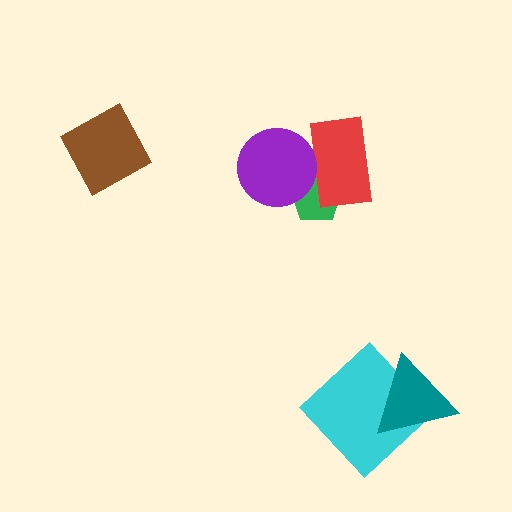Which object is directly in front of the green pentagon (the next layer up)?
The red rectangle is directly in front of the green pentagon.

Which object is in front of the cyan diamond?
The teal triangle is in front of the cyan diamond.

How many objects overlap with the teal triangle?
1 object overlaps with the teal triangle.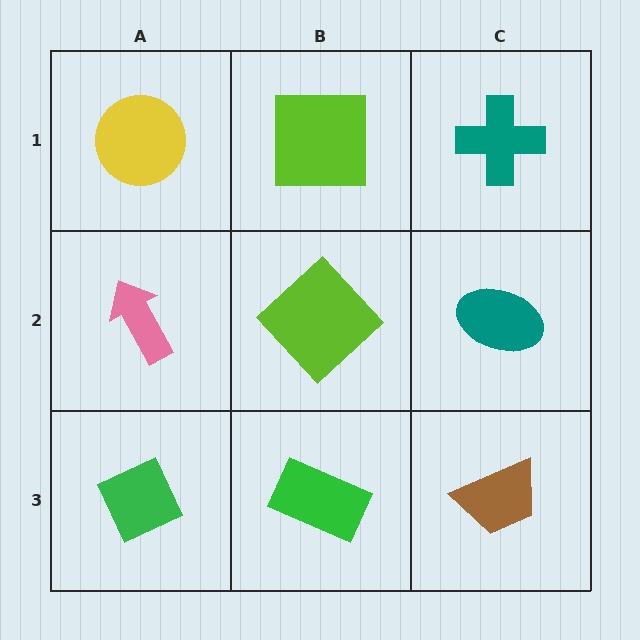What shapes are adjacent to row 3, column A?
A pink arrow (row 2, column A), a green rectangle (row 3, column B).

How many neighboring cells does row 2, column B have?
4.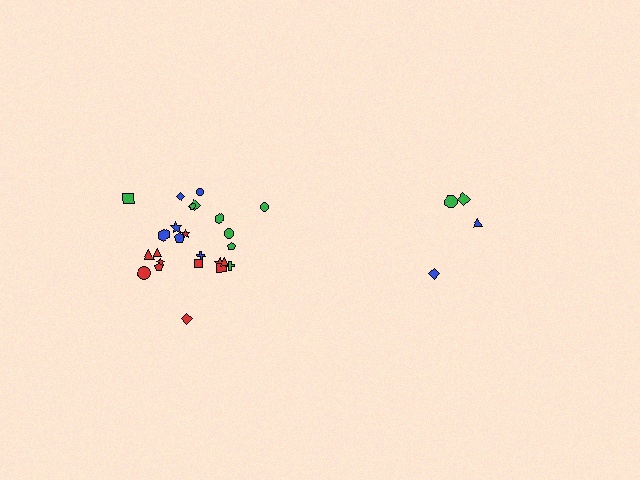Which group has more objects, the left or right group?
The left group.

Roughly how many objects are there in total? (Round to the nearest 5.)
Roughly 30 objects in total.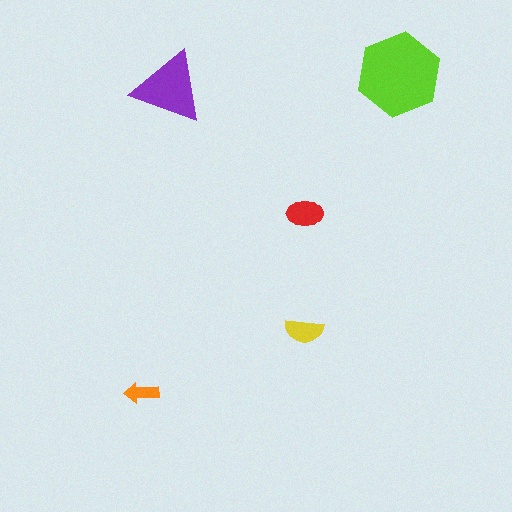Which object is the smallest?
The orange arrow.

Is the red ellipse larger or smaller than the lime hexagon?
Smaller.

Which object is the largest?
The lime hexagon.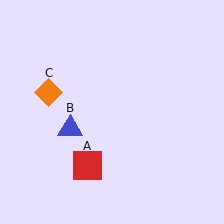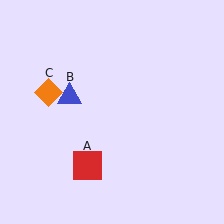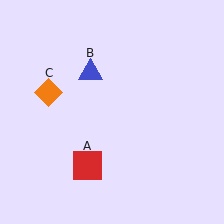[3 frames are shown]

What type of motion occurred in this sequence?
The blue triangle (object B) rotated clockwise around the center of the scene.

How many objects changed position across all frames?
1 object changed position: blue triangle (object B).